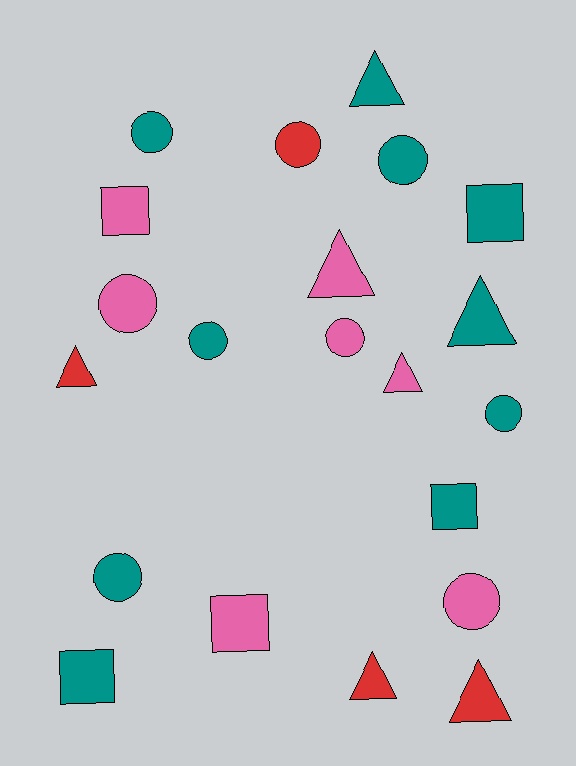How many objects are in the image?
There are 21 objects.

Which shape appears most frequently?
Circle, with 9 objects.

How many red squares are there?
There are no red squares.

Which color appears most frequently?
Teal, with 10 objects.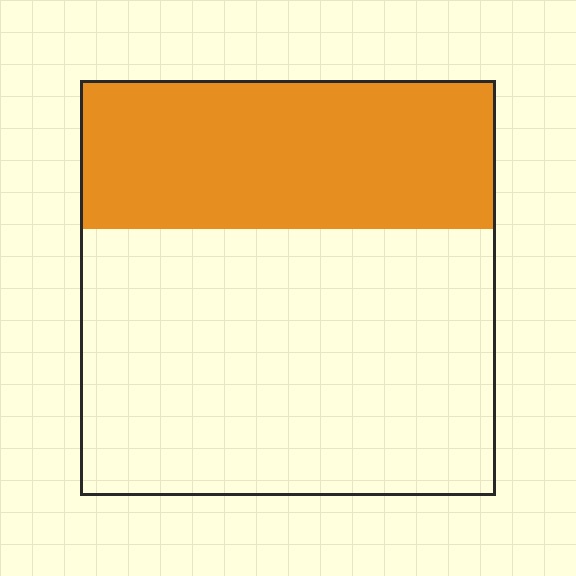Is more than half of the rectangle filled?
No.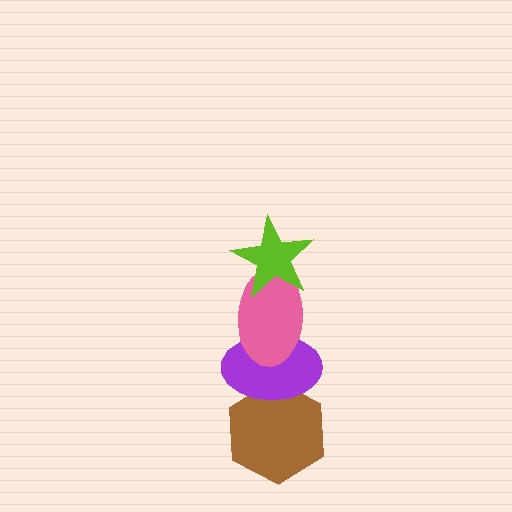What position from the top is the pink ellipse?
The pink ellipse is 2nd from the top.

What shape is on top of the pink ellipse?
The lime star is on top of the pink ellipse.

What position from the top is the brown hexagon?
The brown hexagon is 4th from the top.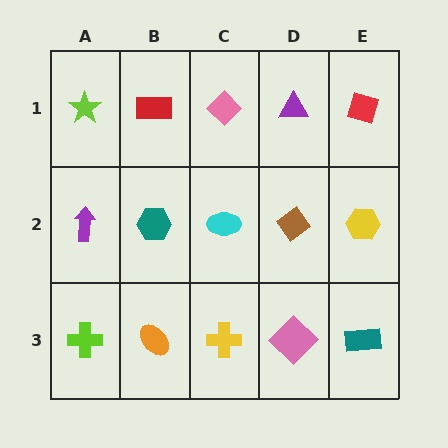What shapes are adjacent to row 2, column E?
A red diamond (row 1, column E), a teal rectangle (row 3, column E), a brown diamond (row 2, column D).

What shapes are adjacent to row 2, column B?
A red rectangle (row 1, column B), an orange ellipse (row 3, column B), a purple arrow (row 2, column A), a cyan ellipse (row 2, column C).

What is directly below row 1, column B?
A teal hexagon.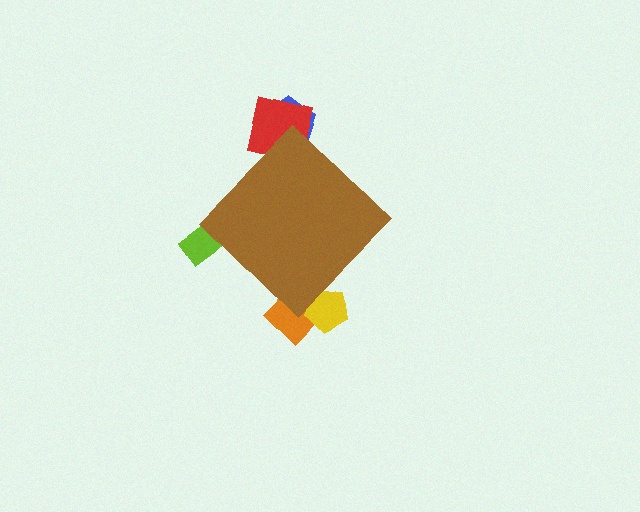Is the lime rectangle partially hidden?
Yes, the lime rectangle is partially hidden behind the brown diamond.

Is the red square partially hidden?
Yes, the red square is partially hidden behind the brown diamond.